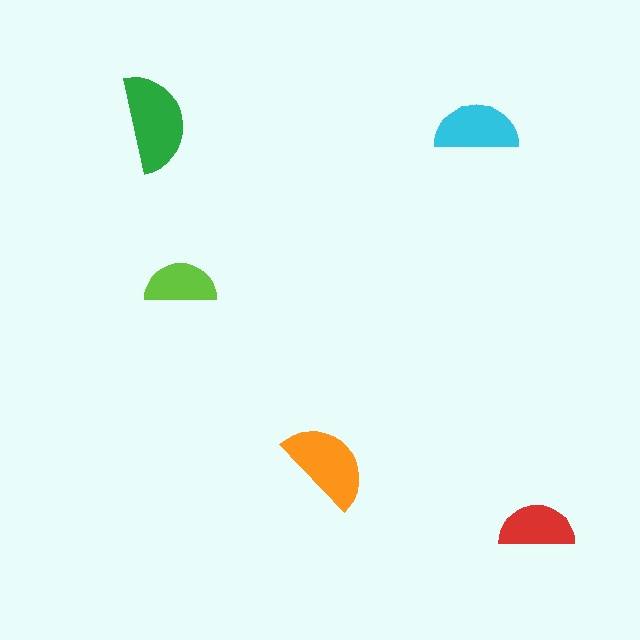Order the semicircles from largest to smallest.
the green one, the orange one, the cyan one, the red one, the lime one.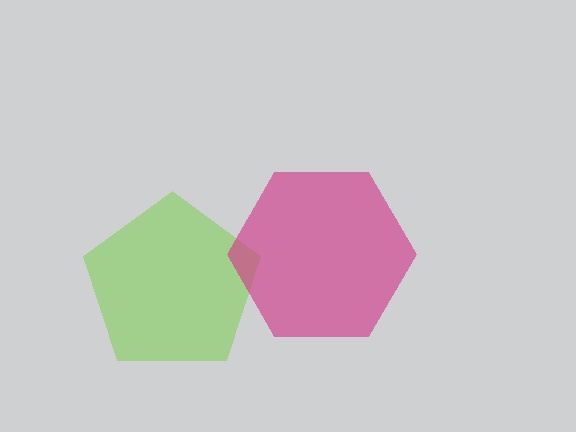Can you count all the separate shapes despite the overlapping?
Yes, there are 2 separate shapes.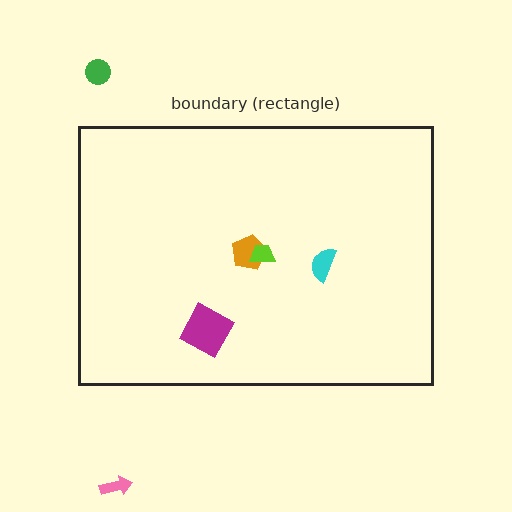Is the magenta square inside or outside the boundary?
Inside.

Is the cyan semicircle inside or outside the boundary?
Inside.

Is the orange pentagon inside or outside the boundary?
Inside.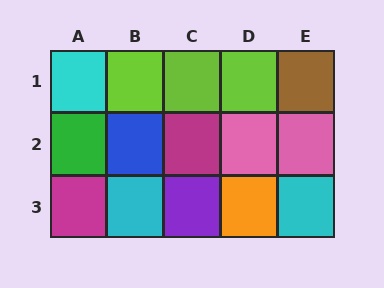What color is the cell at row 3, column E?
Cyan.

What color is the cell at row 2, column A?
Green.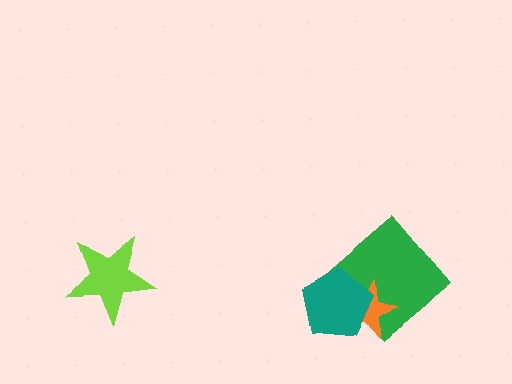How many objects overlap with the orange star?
2 objects overlap with the orange star.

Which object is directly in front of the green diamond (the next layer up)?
The orange star is directly in front of the green diamond.